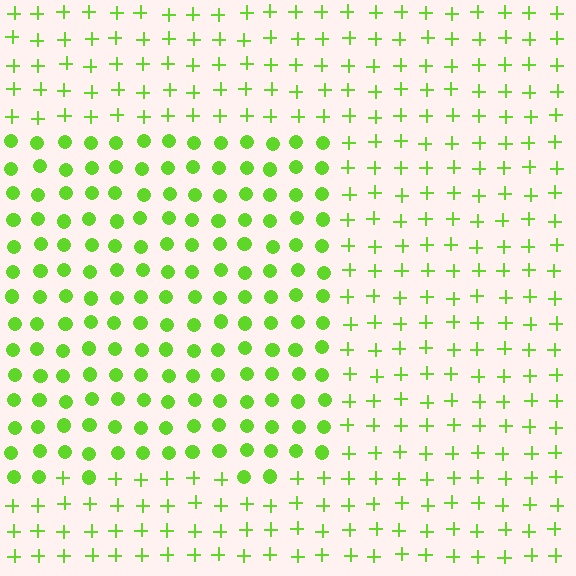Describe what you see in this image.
The image is filled with small lime elements arranged in a uniform grid. A rectangle-shaped region contains circles, while the surrounding area contains plus signs. The boundary is defined purely by the change in element shape.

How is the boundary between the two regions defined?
The boundary is defined by a change in element shape: circles inside vs. plus signs outside. All elements share the same color and spacing.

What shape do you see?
I see a rectangle.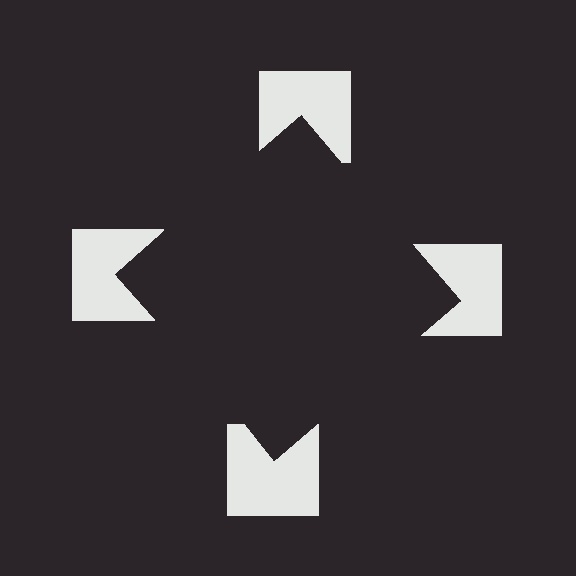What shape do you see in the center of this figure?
An illusory square — its edges are inferred from the aligned wedge cuts in the notched squares, not physically drawn.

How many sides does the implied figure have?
4 sides.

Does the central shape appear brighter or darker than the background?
It typically appears slightly darker than the background, even though no actual brightness change is drawn.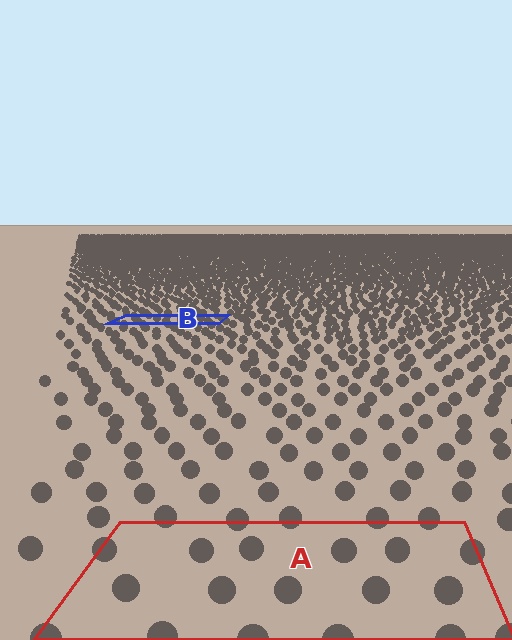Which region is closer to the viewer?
Region A is closer. The texture elements there are larger and more spread out.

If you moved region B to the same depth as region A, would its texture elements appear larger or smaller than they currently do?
They would appear larger. At a closer depth, the same texture elements are projected at a bigger on-screen size.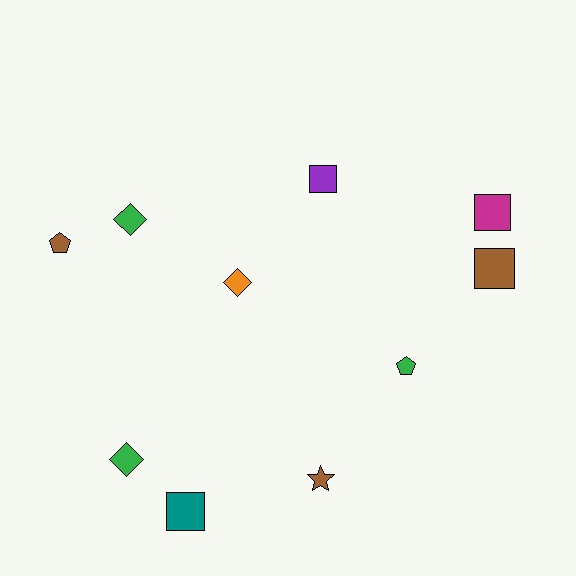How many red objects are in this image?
There are no red objects.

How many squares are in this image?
There are 4 squares.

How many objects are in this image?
There are 10 objects.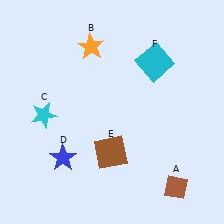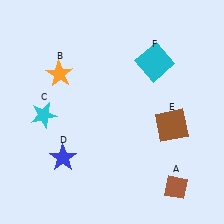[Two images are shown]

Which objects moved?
The objects that moved are: the orange star (B), the brown square (E).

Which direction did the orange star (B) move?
The orange star (B) moved left.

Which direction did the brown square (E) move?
The brown square (E) moved right.